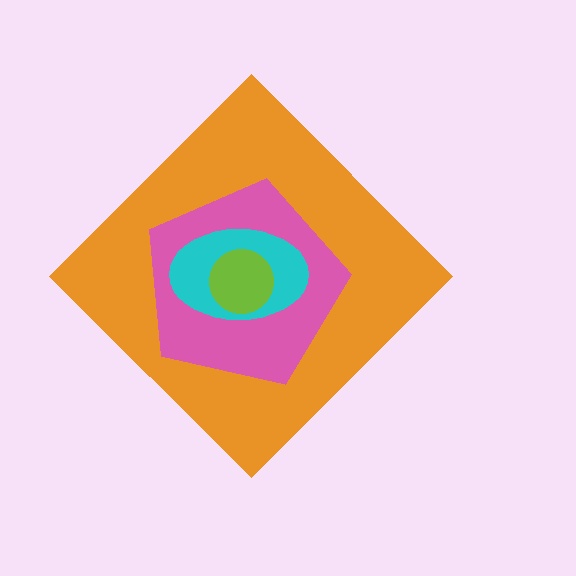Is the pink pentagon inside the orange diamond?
Yes.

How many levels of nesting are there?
4.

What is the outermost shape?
The orange diamond.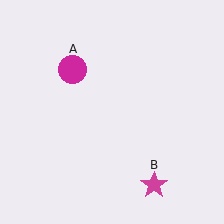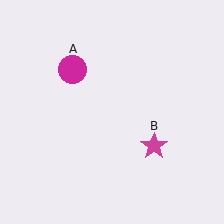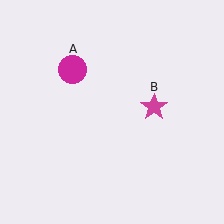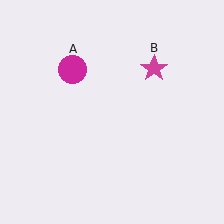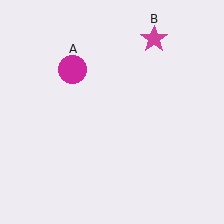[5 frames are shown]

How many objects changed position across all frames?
1 object changed position: magenta star (object B).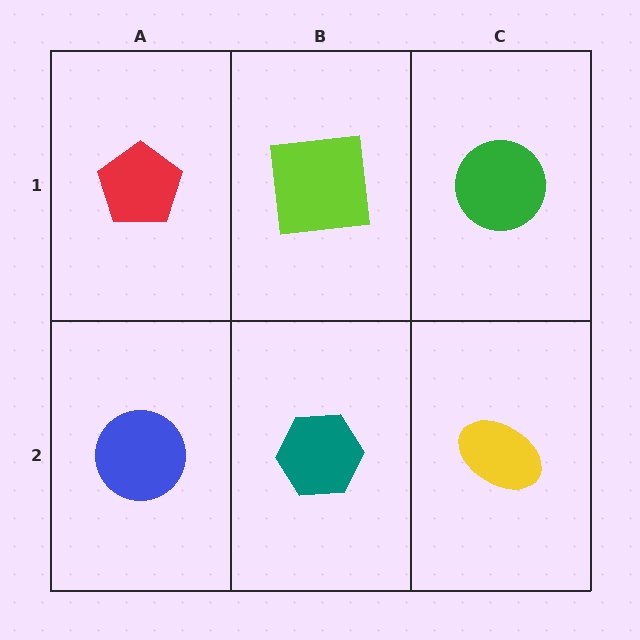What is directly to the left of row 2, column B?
A blue circle.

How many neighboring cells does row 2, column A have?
2.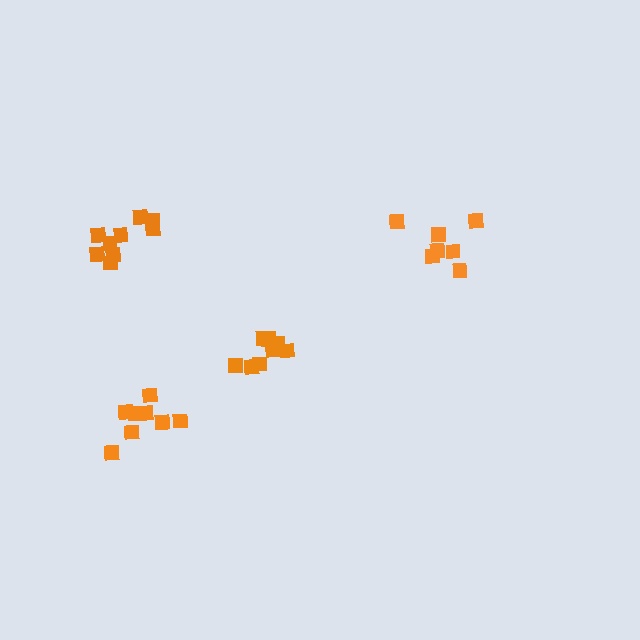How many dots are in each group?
Group 1: 9 dots, Group 2: 9 dots, Group 3: 7 dots, Group 4: 8 dots (33 total).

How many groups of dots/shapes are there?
There are 4 groups.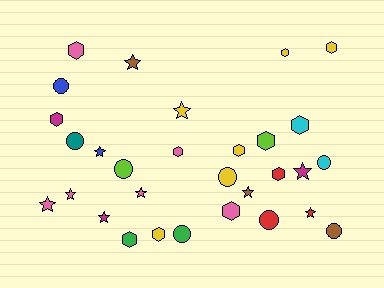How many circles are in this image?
There are 8 circles.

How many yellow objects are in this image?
There are 6 yellow objects.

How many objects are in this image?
There are 30 objects.